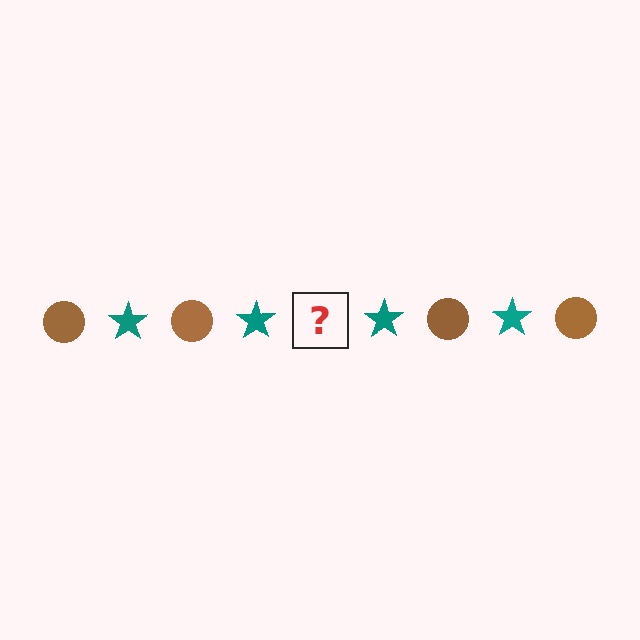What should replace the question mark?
The question mark should be replaced with a brown circle.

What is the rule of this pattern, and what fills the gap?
The rule is that the pattern alternates between brown circle and teal star. The gap should be filled with a brown circle.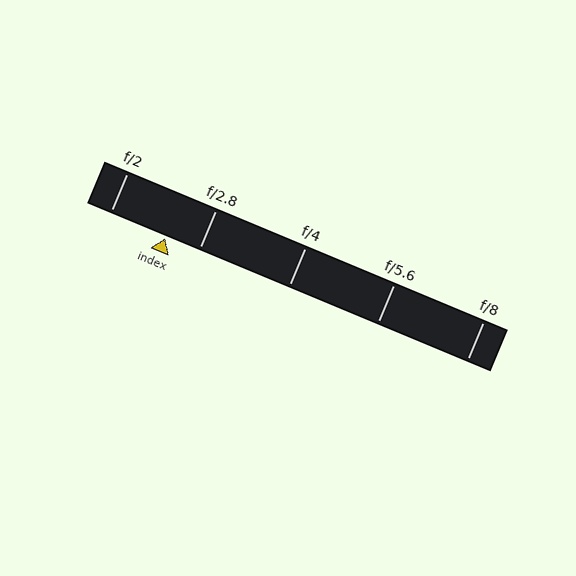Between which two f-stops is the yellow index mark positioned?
The index mark is between f/2 and f/2.8.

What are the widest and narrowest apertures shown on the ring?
The widest aperture shown is f/2 and the narrowest is f/8.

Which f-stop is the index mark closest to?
The index mark is closest to f/2.8.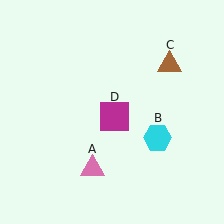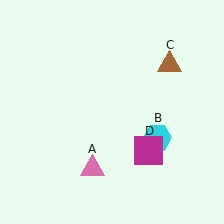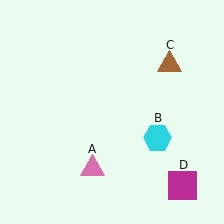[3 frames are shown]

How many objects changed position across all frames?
1 object changed position: magenta square (object D).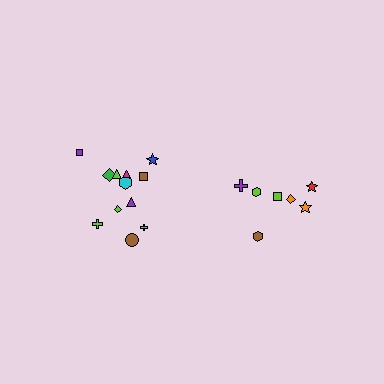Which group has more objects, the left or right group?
The left group.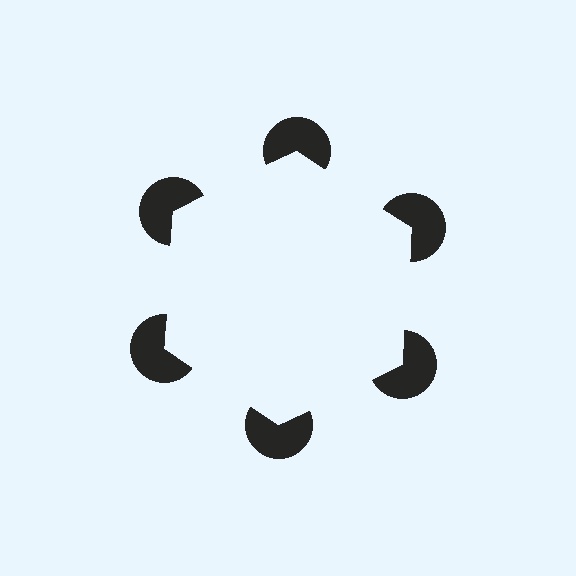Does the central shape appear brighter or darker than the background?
It typically appears slightly brighter than the background, even though no actual brightness change is drawn.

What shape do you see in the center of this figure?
An illusory hexagon — its edges are inferred from the aligned wedge cuts in the pac-man discs, not physically drawn.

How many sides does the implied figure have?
6 sides.